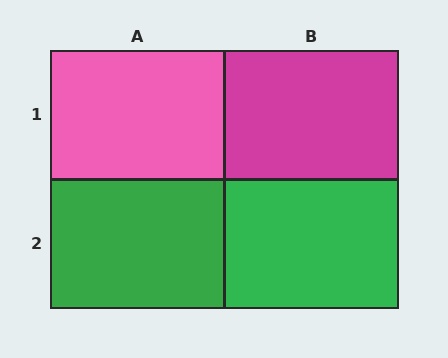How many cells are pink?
1 cell is pink.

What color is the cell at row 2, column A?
Green.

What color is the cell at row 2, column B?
Green.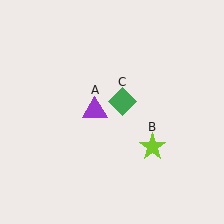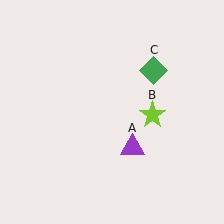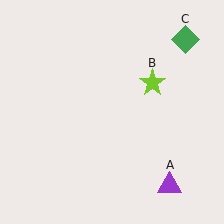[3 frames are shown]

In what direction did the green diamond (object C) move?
The green diamond (object C) moved up and to the right.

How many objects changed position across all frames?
3 objects changed position: purple triangle (object A), lime star (object B), green diamond (object C).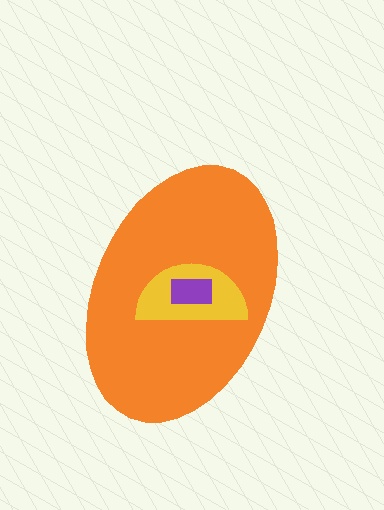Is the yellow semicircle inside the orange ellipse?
Yes.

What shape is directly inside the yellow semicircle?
The purple rectangle.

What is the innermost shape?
The purple rectangle.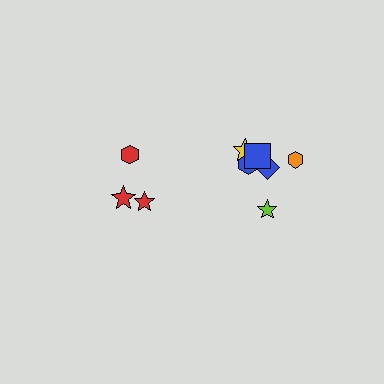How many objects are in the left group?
There are 3 objects.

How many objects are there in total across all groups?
There are 9 objects.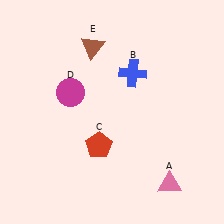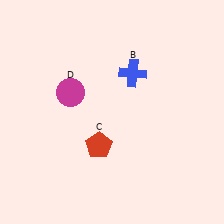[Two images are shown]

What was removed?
The pink triangle (A), the brown triangle (E) were removed in Image 2.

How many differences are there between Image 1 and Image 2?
There are 2 differences between the two images.